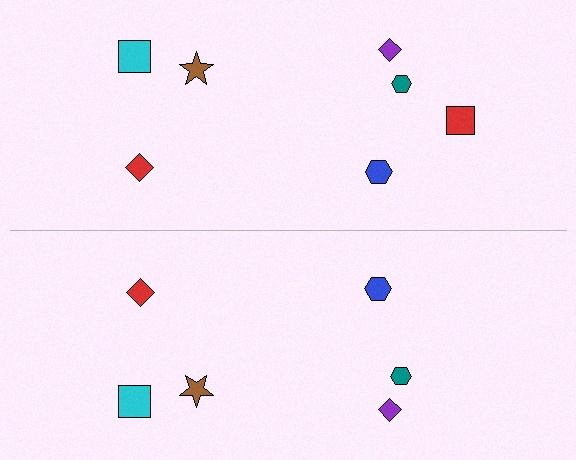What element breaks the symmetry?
A red square is missing from the bottom side.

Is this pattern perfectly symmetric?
No, the pattern is not perfectly symmetric. A red square is missing from the bottom side.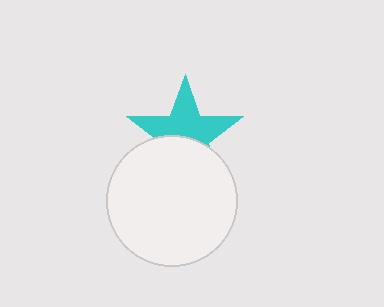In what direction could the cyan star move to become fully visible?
The cyan star could move up. That would shift it out from behind the white circle entirely.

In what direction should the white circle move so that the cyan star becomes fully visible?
The white circle should move down. That is the shortest direction to clear the overlap and leave the cyan star fully visible.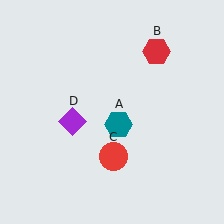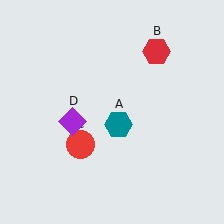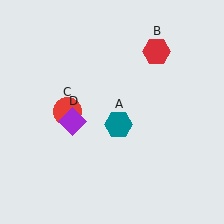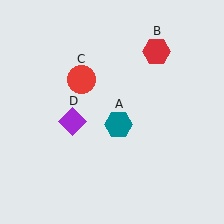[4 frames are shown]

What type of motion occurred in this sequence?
The red circle (object C) rotated clockwise around the center of the scene.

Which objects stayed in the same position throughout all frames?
Teal hexagon (object A) and red hexagon (object B) and purple diamond (object D) remained stationary.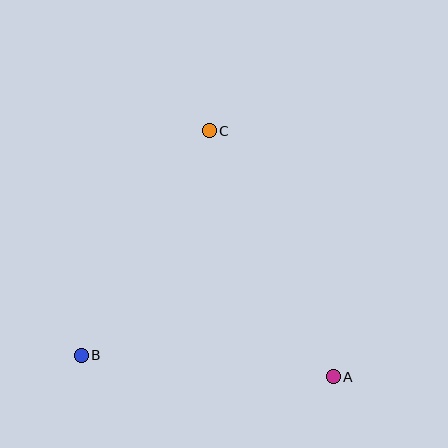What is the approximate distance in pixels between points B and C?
The distance between B and C is approximately 258 pixels.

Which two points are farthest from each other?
Points A and C are farthest from each other.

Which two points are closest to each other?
Points A and B are closest to each other.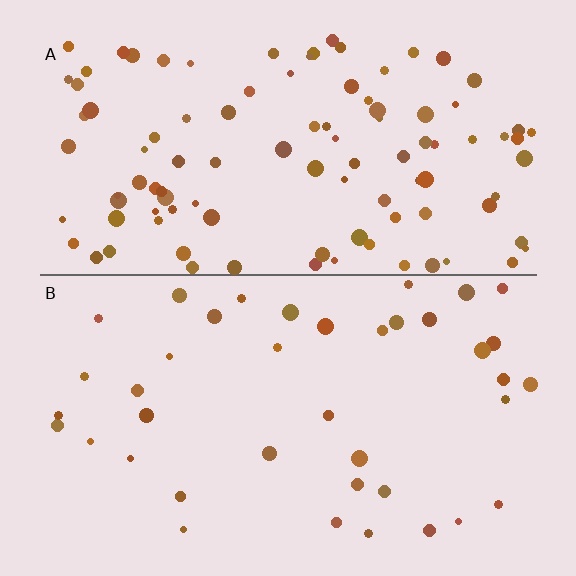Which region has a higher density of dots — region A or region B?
A (the top).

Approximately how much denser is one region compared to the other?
Approximately 2.6× — region A over region B.